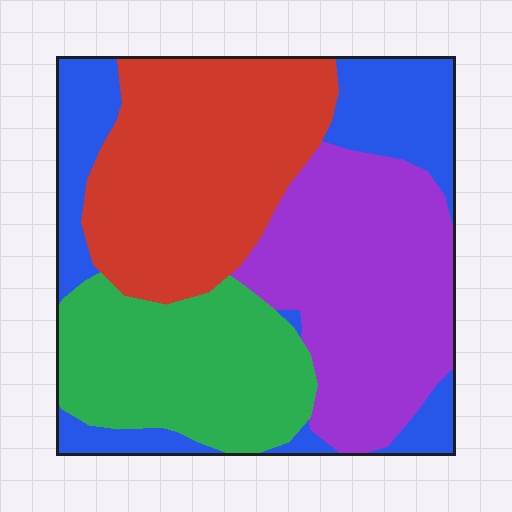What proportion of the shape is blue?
Blue takes up about one fifth (1/5) of the shape.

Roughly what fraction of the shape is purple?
Purple covers roughly 30% of the shape.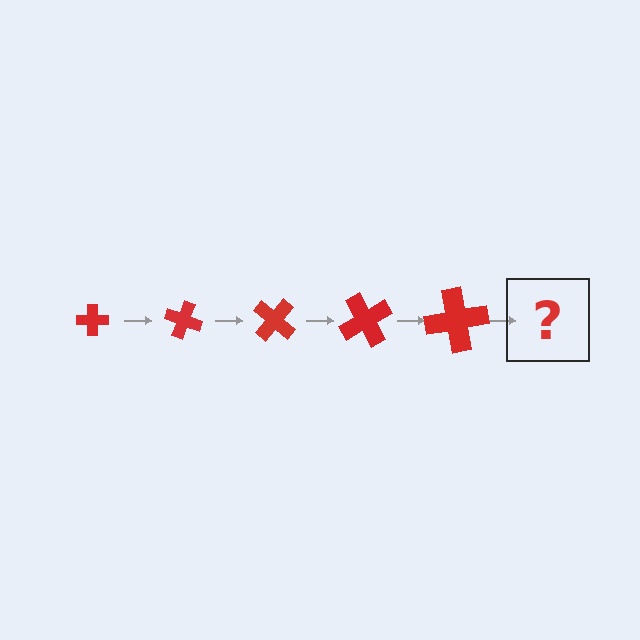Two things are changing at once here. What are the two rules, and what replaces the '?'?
The two rules are that the cross grows larger each step and it rotates 20 degrees each step. The '?' should be a cross, larger than the previous one and rotated 100 degrees from the start.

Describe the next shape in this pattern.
It should be a cross, larger than the previous one and rotated 100 degrees from the start.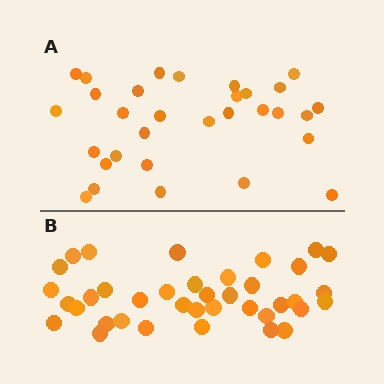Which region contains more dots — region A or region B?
Region B (the bottom region) has more dots.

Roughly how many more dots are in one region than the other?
Region B has roughly 8 or so more dots than region A.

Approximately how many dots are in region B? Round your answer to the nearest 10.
About 40 dots. (The exact count is 38, which rounds to 40.)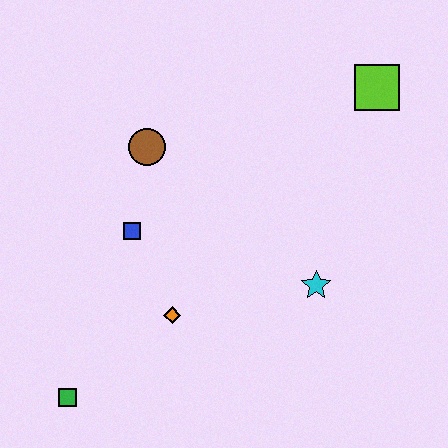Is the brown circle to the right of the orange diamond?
No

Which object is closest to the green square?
The orange diamond is closest to the green square.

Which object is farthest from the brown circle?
The green square is farthest from the brown circle.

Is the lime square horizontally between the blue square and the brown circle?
No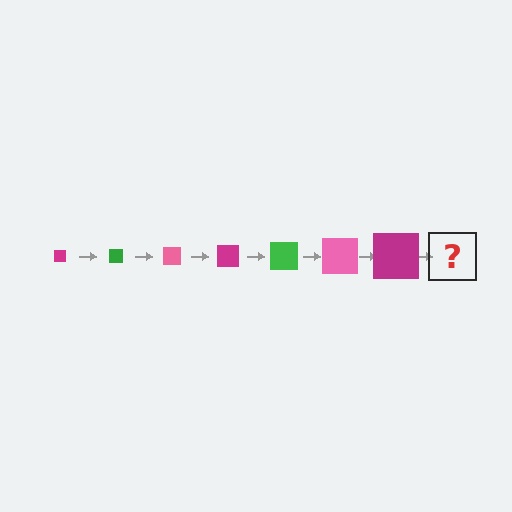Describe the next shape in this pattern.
It should be a green square, larger than the previous one.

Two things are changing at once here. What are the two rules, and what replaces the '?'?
The two rules are that the square grows larger each step and the color cycles through magenta, green, and pink. The '?' should be a green square, larger than the previous one.